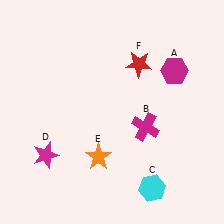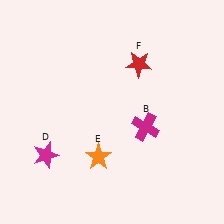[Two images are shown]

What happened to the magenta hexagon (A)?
The magenta hexagon (A) was removed in Image 2. It was in the top-right area of Image 1.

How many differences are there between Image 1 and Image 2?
There are 2 differences between the two images.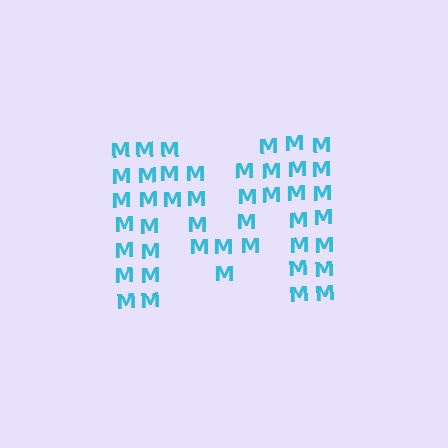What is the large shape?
The large shape is the letter M.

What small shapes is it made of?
It is made of small letter M's.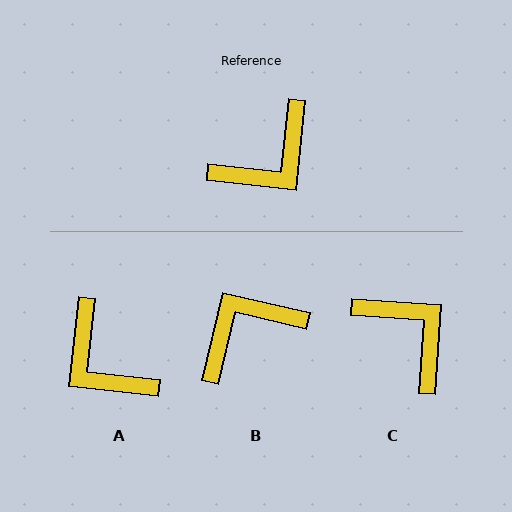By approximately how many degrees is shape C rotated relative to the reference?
Approximately 92 degrees counter-clockwise.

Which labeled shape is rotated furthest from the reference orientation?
B, about 173 degrees away.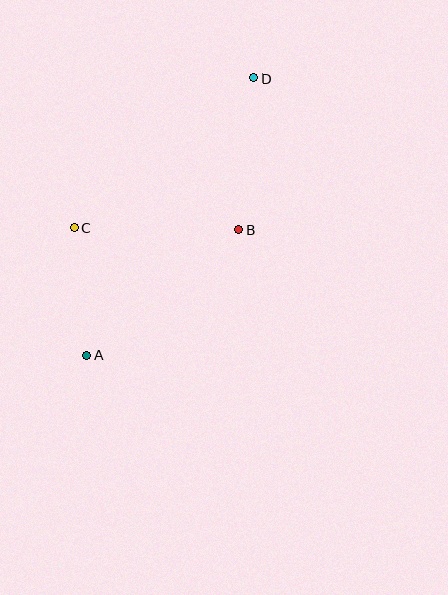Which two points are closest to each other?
Points A and C are closest to each other.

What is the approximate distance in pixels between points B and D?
The distance between B and D is approximately 153 pixels.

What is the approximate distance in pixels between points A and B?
The distance between A and B is approximately 197 pixels.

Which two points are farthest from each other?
Points A and D are farthest from each other.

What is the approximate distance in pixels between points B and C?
The distance between B and C is approximately 164 pixels.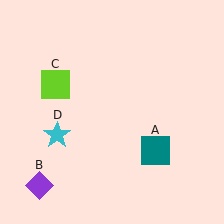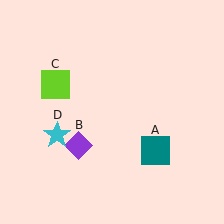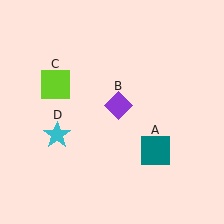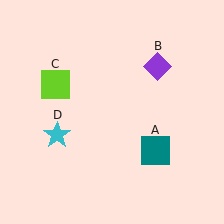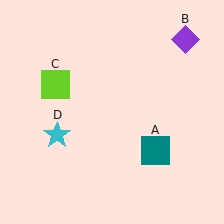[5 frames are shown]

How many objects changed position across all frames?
1 object changed position: purple diamond (object B).